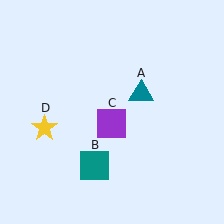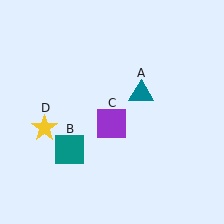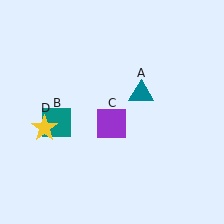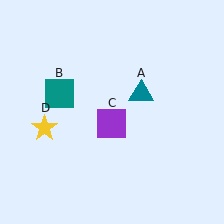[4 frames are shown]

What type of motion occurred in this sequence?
The teal square (object B) rotated clockwise around the center of the scene.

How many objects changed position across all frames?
1 object changed position: teal square (object B).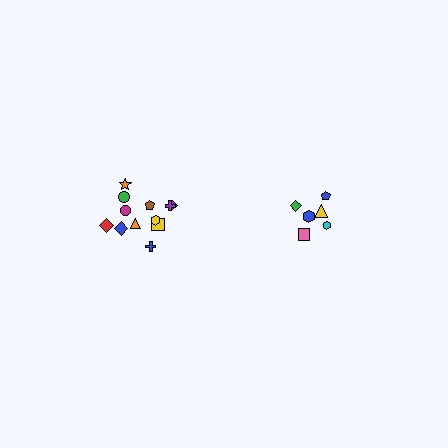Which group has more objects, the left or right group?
The left group.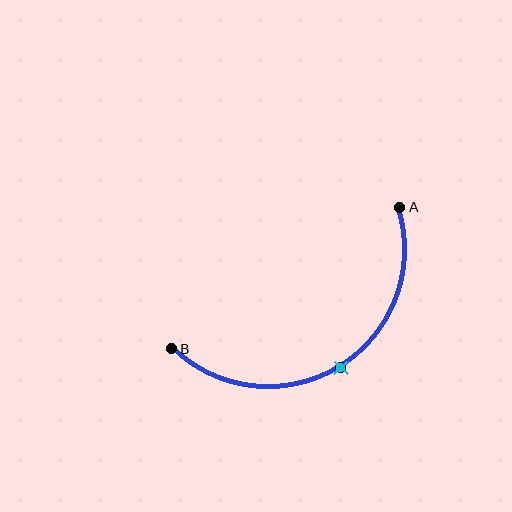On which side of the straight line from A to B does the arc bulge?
The arc bulges below the straight line connecting A and B.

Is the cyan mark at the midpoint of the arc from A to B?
Yes. The cyan mark lies on the arc at equal arc-length from both A and B — it is the arc midpoint.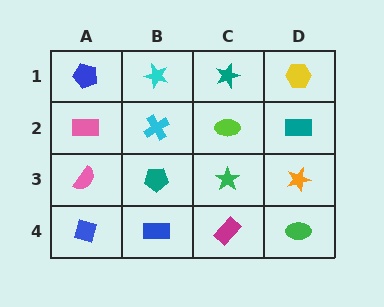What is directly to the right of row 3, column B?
A green star.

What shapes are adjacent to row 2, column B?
A cyan star (row 1, column B), a teal pentagon (row 3, column B), a pink rectangle (row 2, column A), a lime ellipse (row 2, column C).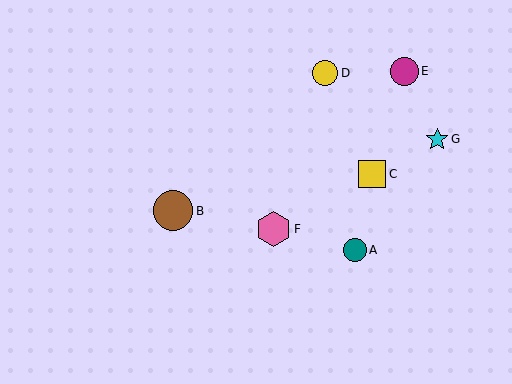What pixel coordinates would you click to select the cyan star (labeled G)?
Click at (437, 139) to select the cyan star G.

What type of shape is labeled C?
Shape C is a yellow square.